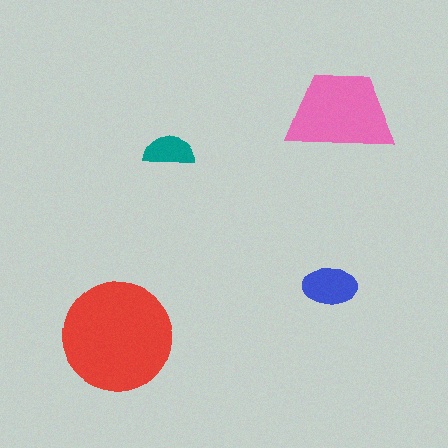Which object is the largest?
The red circle.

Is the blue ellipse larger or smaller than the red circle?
Smaller.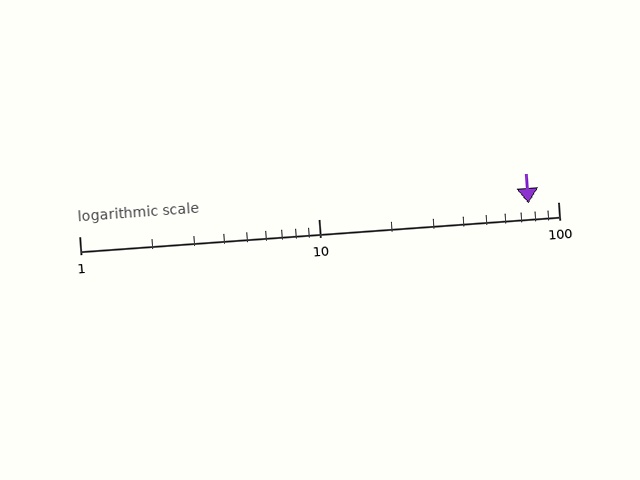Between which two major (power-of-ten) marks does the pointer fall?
The pointer is between 10 and 100.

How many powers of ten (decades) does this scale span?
The scale spans 2 decades, from 1 to 100.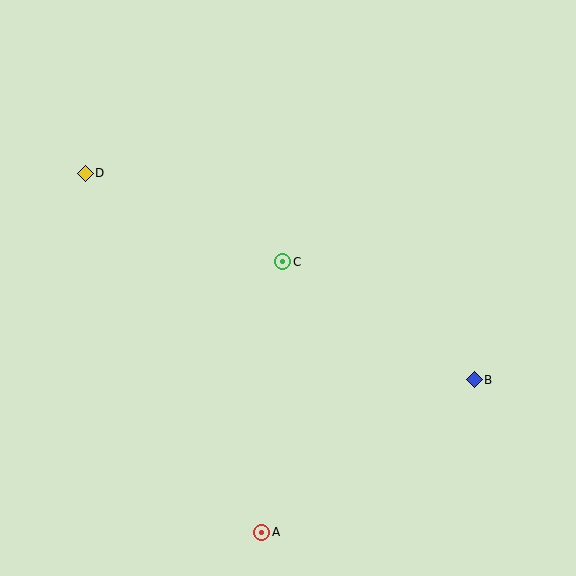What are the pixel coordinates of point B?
Point B is at (474, 380).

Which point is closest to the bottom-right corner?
Point B is closest to the bottom-right corner.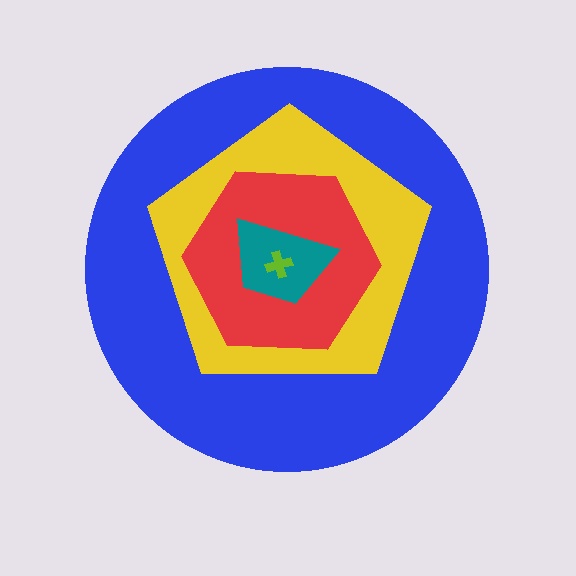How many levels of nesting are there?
5.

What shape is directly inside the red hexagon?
The teal trapezoid.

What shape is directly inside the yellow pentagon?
The red hexagon.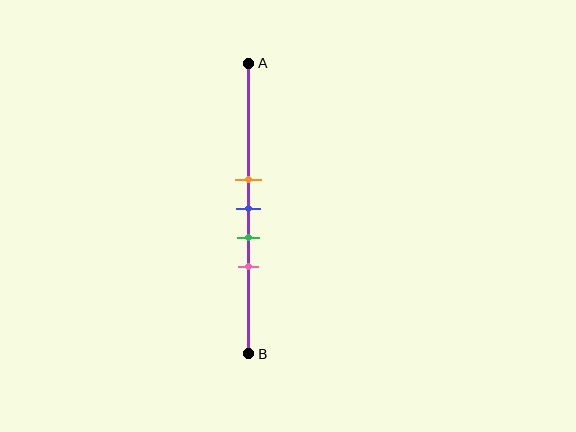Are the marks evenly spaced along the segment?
Yes, the marks are approximately evenly spaced.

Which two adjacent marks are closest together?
The orange and blue marks are the closest adjacent pair.